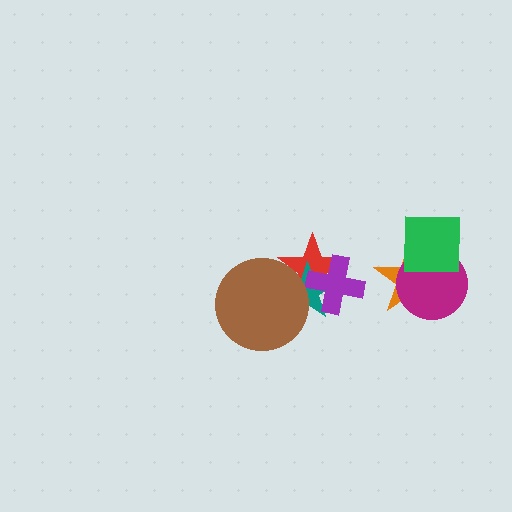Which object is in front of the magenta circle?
The green square is in front of the magenta circle.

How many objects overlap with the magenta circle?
2 objects overlap with the magenta circle.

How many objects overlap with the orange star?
2 objects overlap with the orange star.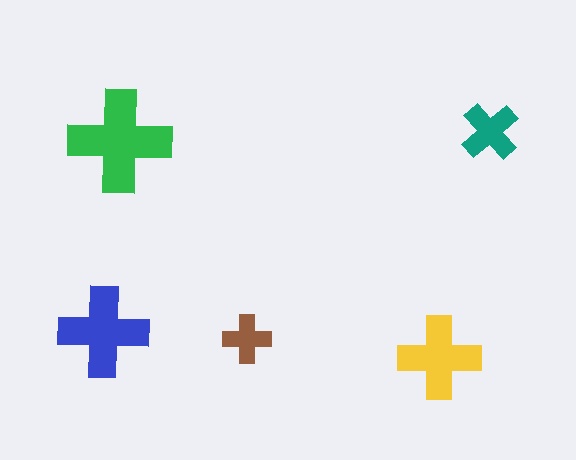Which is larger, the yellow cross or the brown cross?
The yellow one.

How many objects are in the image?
There are 5 objects in the image.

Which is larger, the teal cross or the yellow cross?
The yellow one.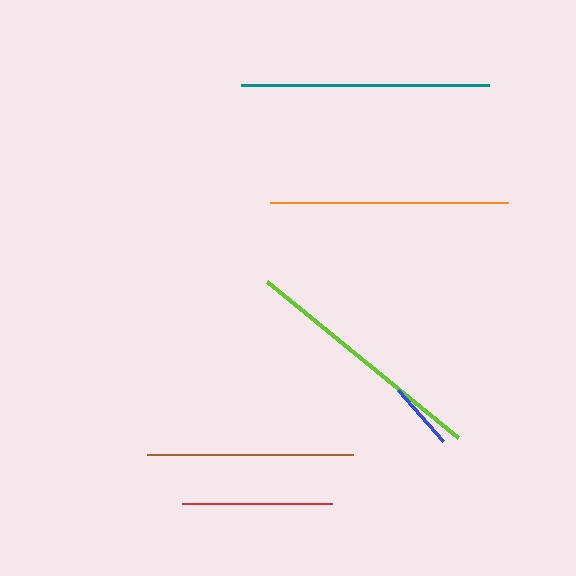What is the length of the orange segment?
The orange segment is approximately 238 pixels long.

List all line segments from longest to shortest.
From longest to shortest: teal, lime, orange, brown, red, blue.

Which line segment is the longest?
The teal line is the longest at approximately 248 pixels.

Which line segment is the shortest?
The blue line is the shortest at approximately 68 pixels.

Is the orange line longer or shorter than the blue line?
The orange line is longer than the blue line.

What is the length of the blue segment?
The blue segment is approximately 68 pixels long.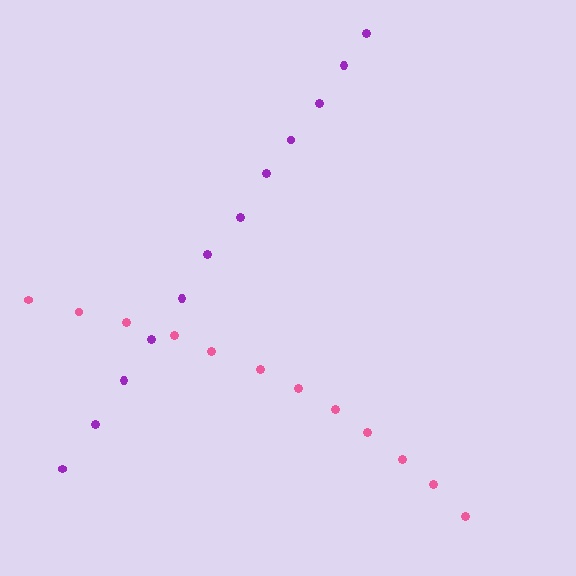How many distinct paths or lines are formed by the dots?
There are 2 distinct paths.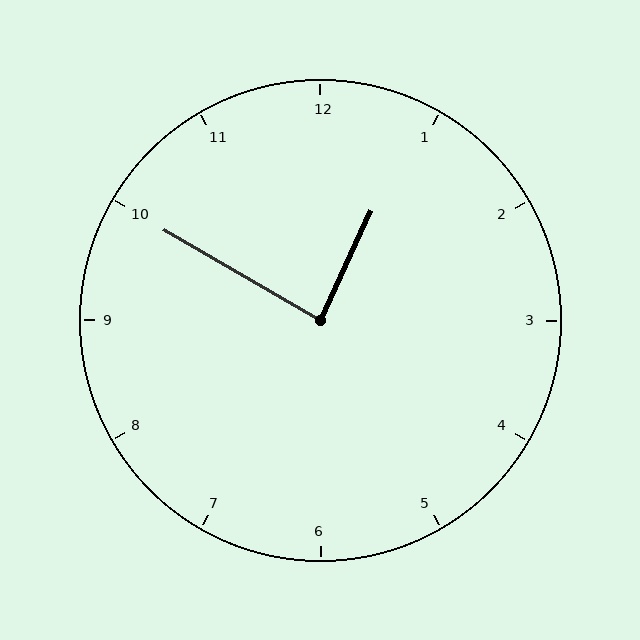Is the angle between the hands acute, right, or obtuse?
It is right.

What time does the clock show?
12:50.